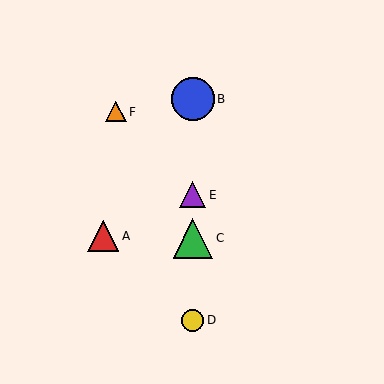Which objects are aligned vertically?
Objects B, C, D, E are aligned vertically.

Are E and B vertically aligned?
Yes, both are at x≈193.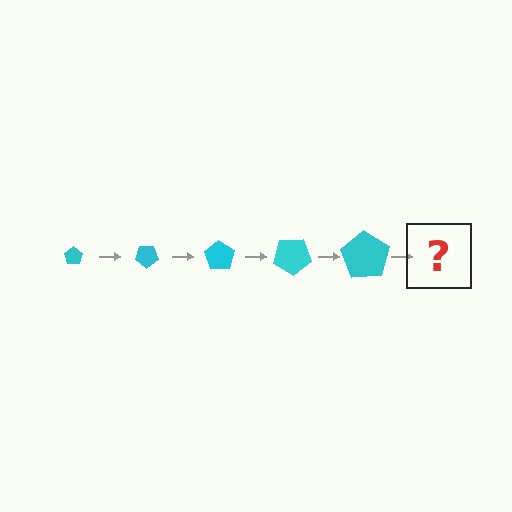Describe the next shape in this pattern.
It should be a pentagon, larger than the previous one and rotated 175 degrees from the start.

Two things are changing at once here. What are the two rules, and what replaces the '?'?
The two rules are that the pentagon grows larger each step and it rotates 35 degrees each step. The '?' should be a pentagon, larger than the previous one and rotated 175 degrees from the start.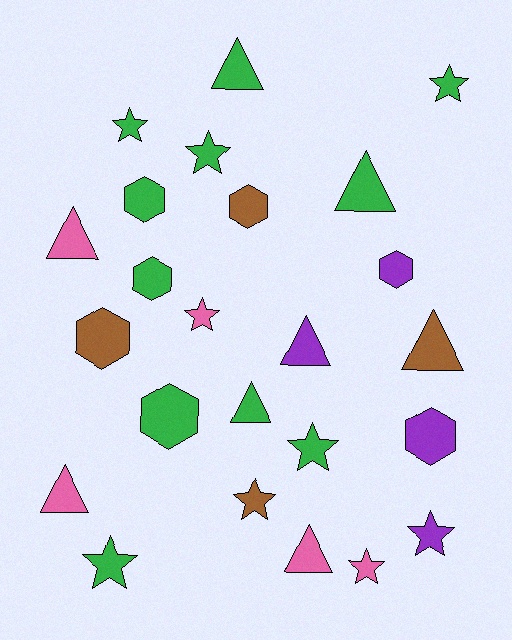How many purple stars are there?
There is 1 purple star.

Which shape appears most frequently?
Star, with 9 objects.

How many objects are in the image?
There are 24 objects.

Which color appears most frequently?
Green, with 11 objects.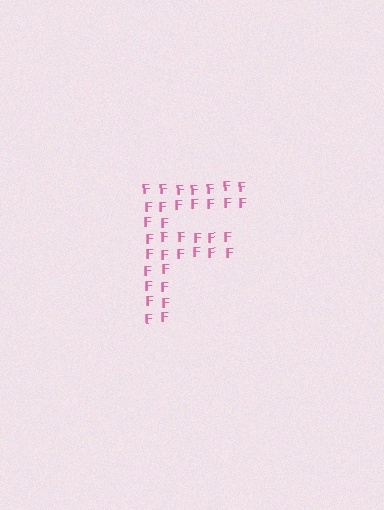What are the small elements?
The small elements are letter F's.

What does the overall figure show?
The overall figure shows the letter F.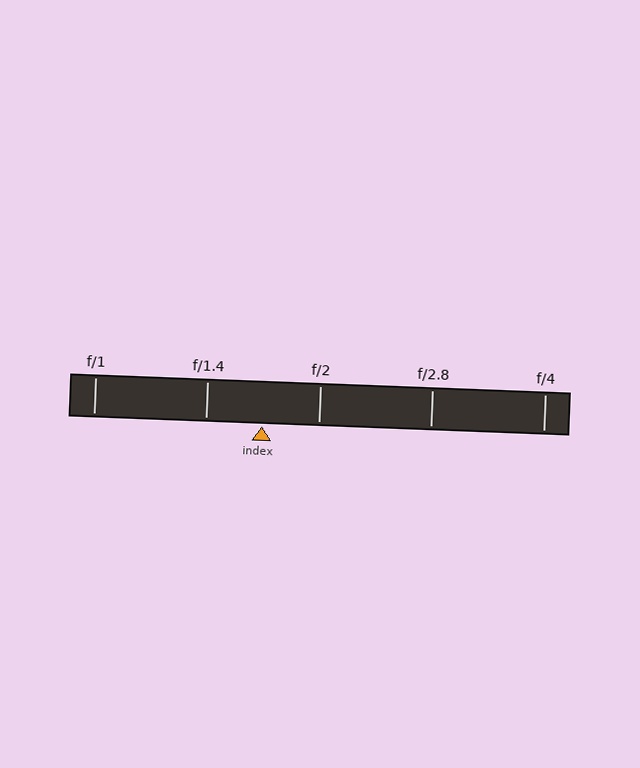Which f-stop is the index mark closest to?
The index mark is closest to f/1.4.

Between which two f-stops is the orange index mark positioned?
The index mark is between f/1.4 and f/2.